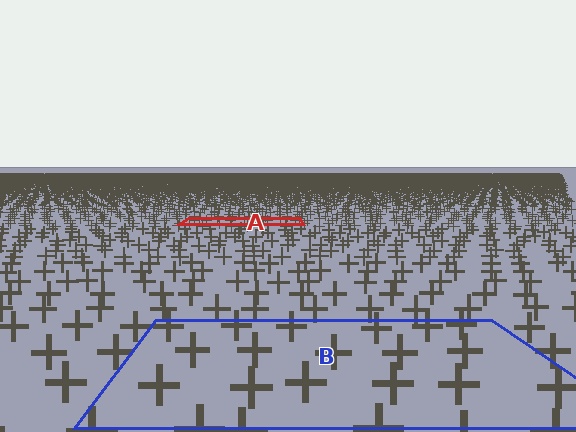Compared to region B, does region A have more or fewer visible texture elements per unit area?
Region A has more texture elements per unit area — they are packed more densely because it is farther away.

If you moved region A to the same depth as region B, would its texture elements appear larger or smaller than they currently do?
They would appear larger. At a closer depth, the same texture elements are projected at a bigger on-screen size.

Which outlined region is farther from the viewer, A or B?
Region A is farther from the viewer — the texture elements inside it appear smaller and more densely packed.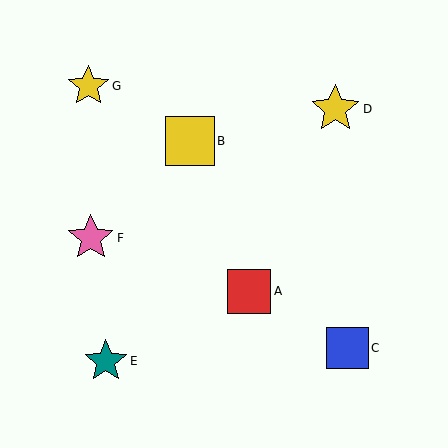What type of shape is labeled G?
Shape G is a yellow star.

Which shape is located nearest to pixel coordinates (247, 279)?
The red square (labeled A) at (249, 291) is nearest to that location.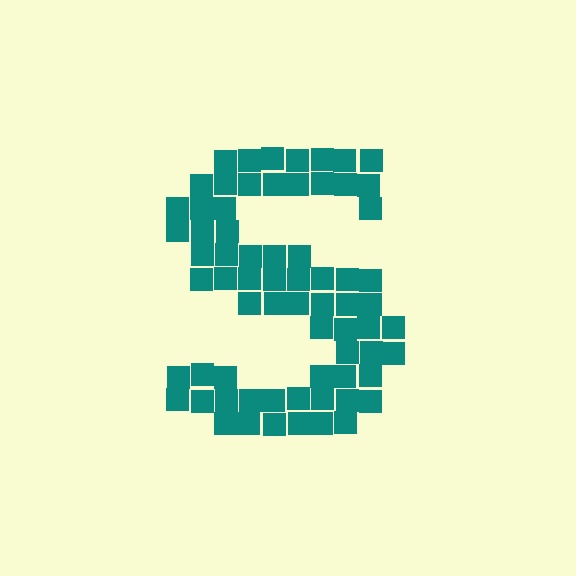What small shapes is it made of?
It is made of small squares.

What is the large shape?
The large shape is the letter S.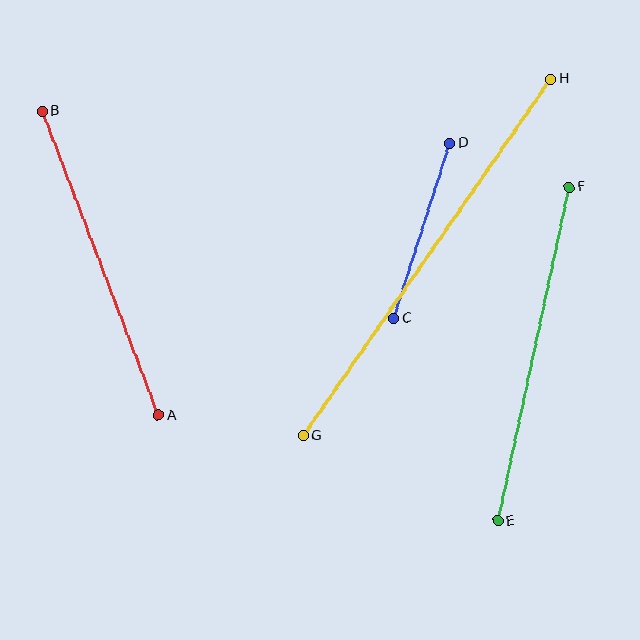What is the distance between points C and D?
The distance is approximately 184 pixels.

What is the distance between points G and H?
The distance is approximately 434 pixels.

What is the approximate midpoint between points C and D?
The midpoint is at approximately (422, 231) pixels.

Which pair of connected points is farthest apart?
Points G and H are farthest apart.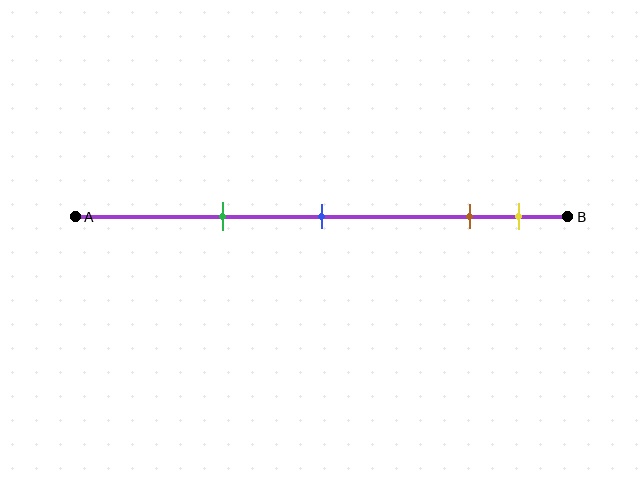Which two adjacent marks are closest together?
The brown and yellow marks are the closest adjacent pair.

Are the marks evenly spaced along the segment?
No, the marks are not evenly spaced.